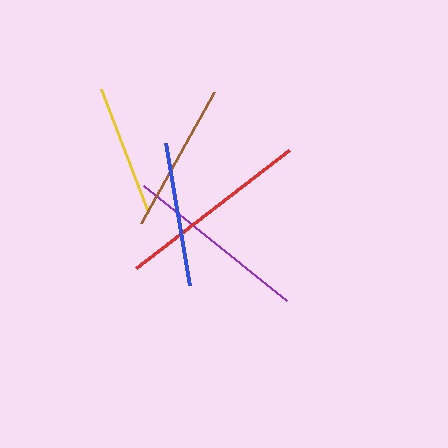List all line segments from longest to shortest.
From longest to shortest: red, purple, brown, blue, yellow.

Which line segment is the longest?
The red line is the longest at approximately 193 pixels.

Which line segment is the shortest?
The yellow line is the shortest at approximately 132 pixels.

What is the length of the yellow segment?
The yellow segment is approximately 132 pixels long.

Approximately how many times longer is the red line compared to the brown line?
The red line is approximately 1.3 times the length of the brown line.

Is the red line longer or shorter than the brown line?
The red line is longer than the brown line.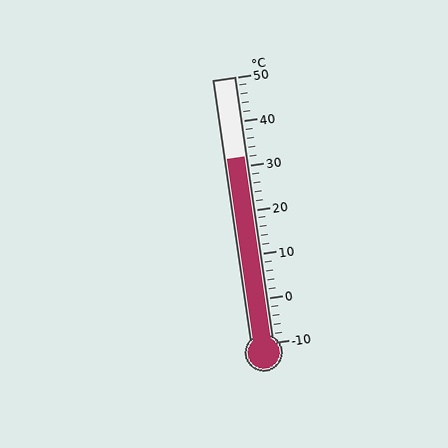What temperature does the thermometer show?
The thermometer shows approximately 32°C.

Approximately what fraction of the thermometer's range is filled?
The thermometer is filled to approximately 70% of its range.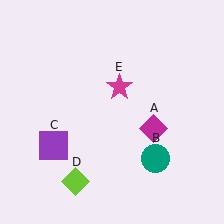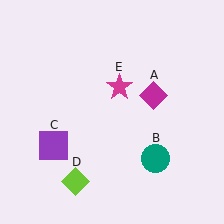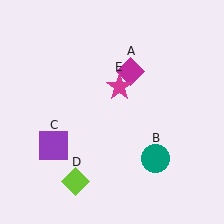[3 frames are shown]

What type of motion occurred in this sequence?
The magenta diamond (object A) rotated counterclockwise around the center of the scene.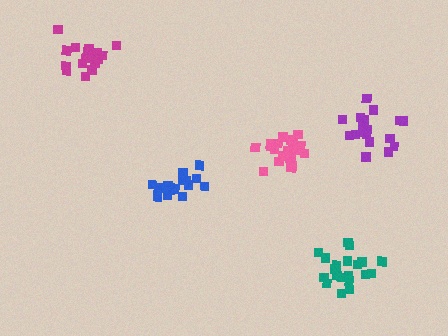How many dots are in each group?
Group 1: 21 dots, Group 2: 18 dots, Group 3: 16 dots, Group 4: 20 dots, Group 5: 21 dots (96 total).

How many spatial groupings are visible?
There are 5 spatial groupings.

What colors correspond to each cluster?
The clusters are colored: pink, purple, blue, magenta, teal.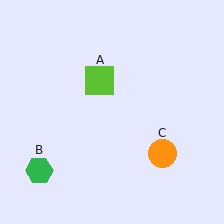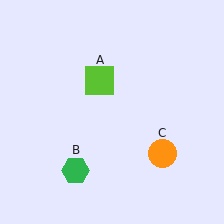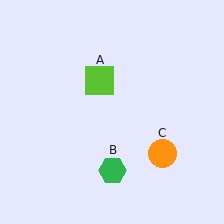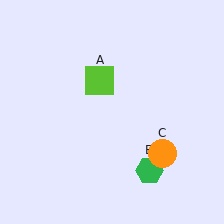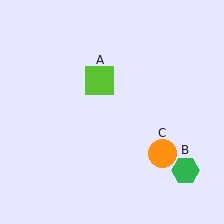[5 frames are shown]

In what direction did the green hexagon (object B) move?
The green hexagon (object B) moved right.